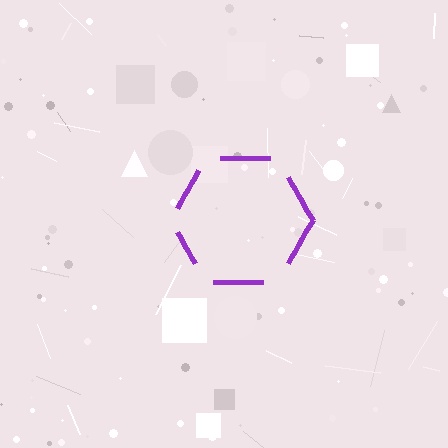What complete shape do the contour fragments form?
The contour fragments form a hexagon.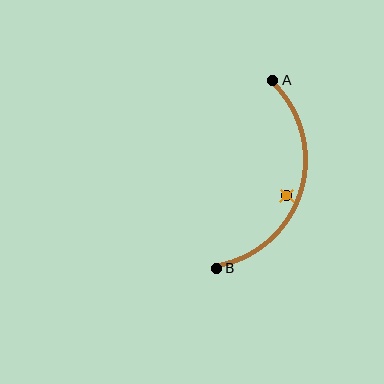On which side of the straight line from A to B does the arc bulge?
The arc bulges to the right of the straight line connecting A and B.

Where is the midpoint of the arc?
The arc midpoint is the point on the curve farthest from the straight line joining A and B. It sits to the right of that line.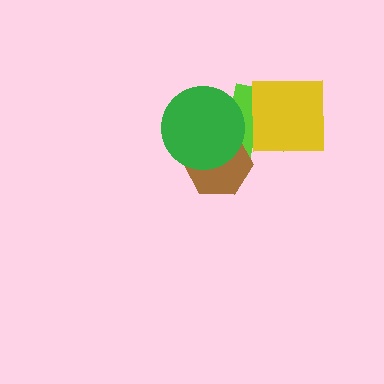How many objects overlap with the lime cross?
3 objects overlap with the lime cross.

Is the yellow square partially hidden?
No, no other shape covers it.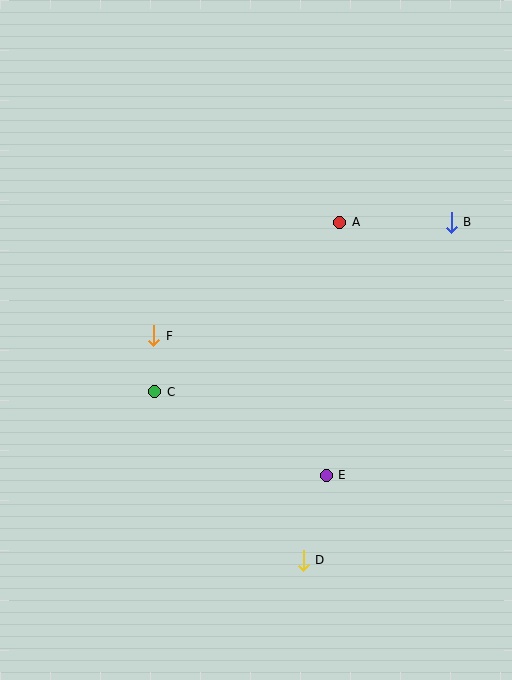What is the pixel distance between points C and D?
The distance between C and D is 225 pixels.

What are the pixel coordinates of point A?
Point A is at (340, 222).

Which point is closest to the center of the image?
Point F at (154, 336) is closest to the center.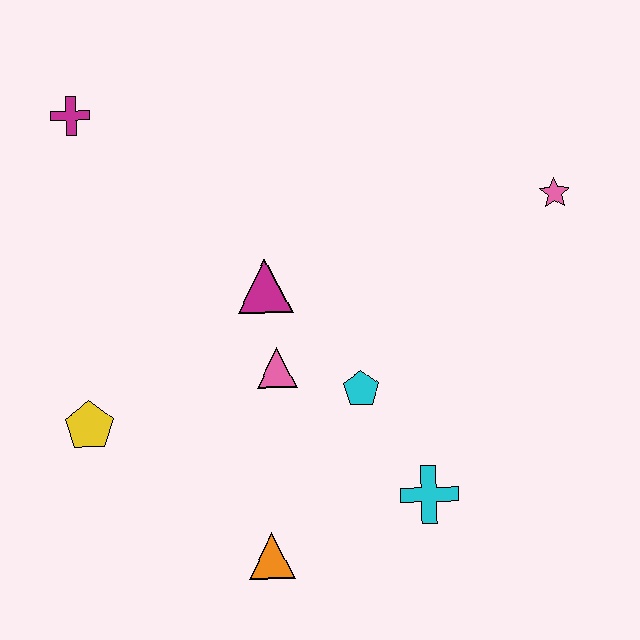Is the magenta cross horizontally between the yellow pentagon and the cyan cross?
No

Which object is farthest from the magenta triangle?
The pink star is farthest from the magenta triangle.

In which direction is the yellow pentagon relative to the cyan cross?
The yellow pentagon is to the left of the cyan cross.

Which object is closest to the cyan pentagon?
The pink triangle is closest to the cyan pentagon.